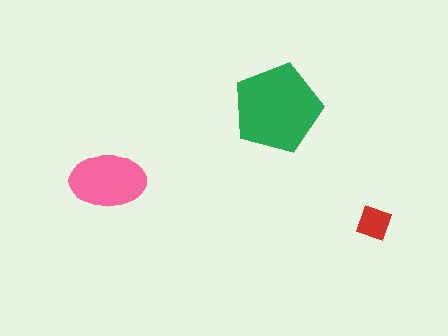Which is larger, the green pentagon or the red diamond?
The green pentagon.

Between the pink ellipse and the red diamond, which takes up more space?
The pink ellipse.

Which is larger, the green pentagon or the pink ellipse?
The green pentagon.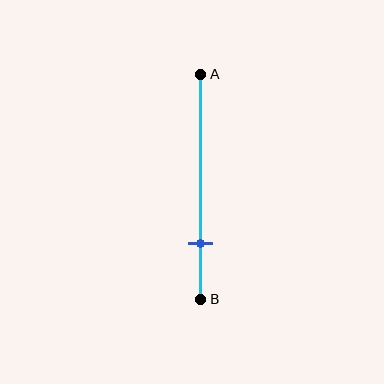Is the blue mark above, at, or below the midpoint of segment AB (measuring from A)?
The blue mark is below the midpoint of segment AB.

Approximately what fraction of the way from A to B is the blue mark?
The blue mark is approximately 75% of the way from A to B.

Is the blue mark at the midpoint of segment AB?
No, the mark is at about 75% from A, not at the 50% midpoint.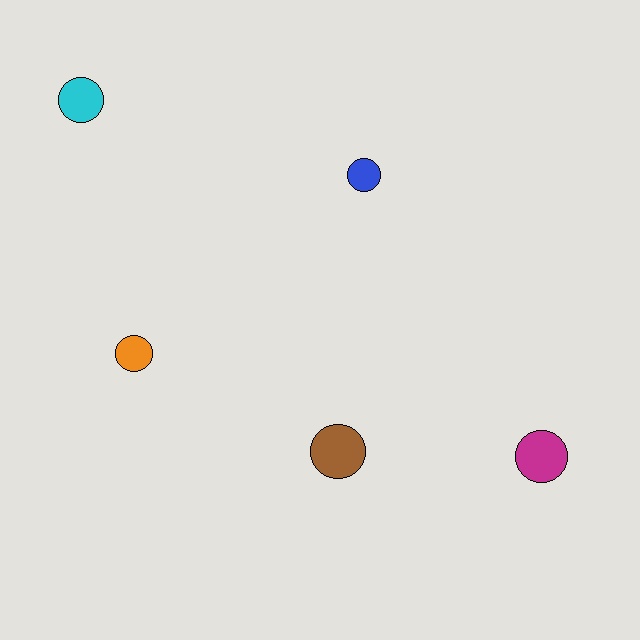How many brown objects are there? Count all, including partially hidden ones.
There is 1 brown object.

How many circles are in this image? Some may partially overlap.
There are 5 circles.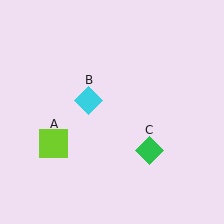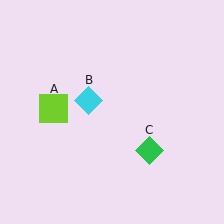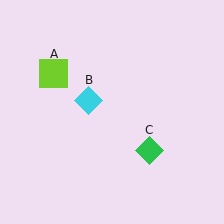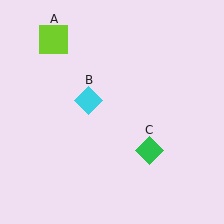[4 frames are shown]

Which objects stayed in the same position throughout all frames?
Cyan diamond (object B) and green diamond (object C) remained stationary.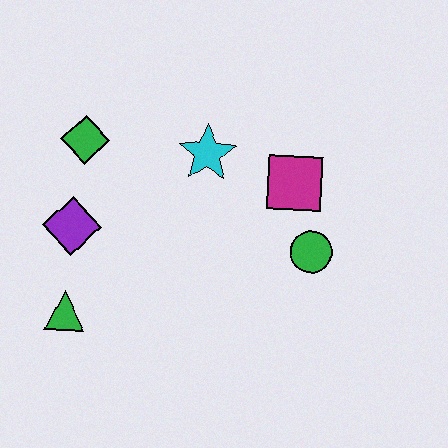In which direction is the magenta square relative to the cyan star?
The magenta square is to the right of the cyan star.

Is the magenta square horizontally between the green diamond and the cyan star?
No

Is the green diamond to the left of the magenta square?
Yes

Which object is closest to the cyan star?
The magenta square is closest to the cyan star.